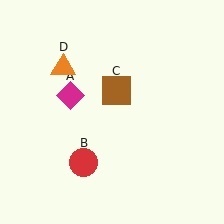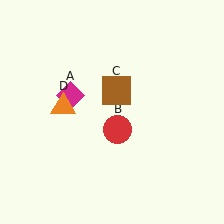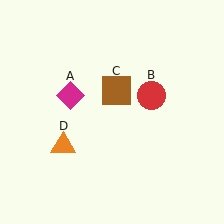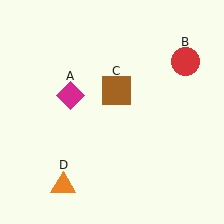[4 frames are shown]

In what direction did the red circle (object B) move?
The red circle (object B) moved up and to the right.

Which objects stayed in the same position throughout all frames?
Magenta diamond (object A) and brown square (object C) remained stationary.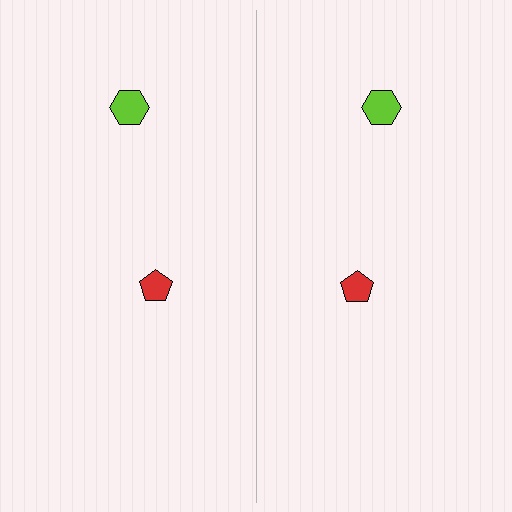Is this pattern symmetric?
Yes, this pattern has bilateral (reflection) symmetry.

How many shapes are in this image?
There are 4 shapes in this image.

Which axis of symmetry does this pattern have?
The pattern has a vertical axis of symmetry running through the center of the image.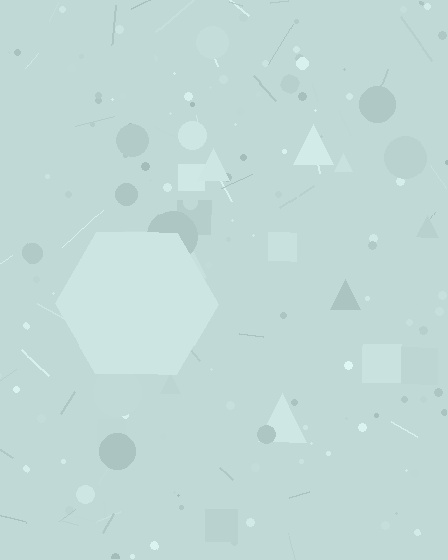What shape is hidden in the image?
A hexagon is hidden in the image.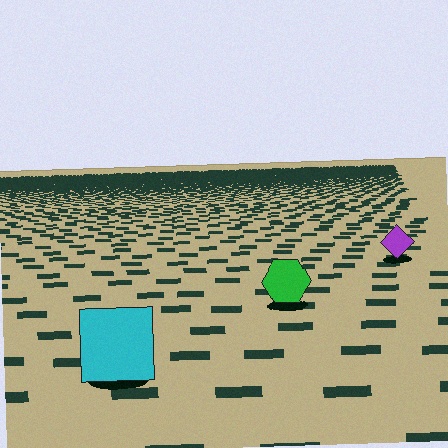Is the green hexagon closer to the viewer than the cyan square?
No. The cyan square is closer — you can tell from the texture gradient: the ground texture is coarser near it.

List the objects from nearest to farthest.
From nearest to farthest: the cyan square, the green hexagon, the purple diamond.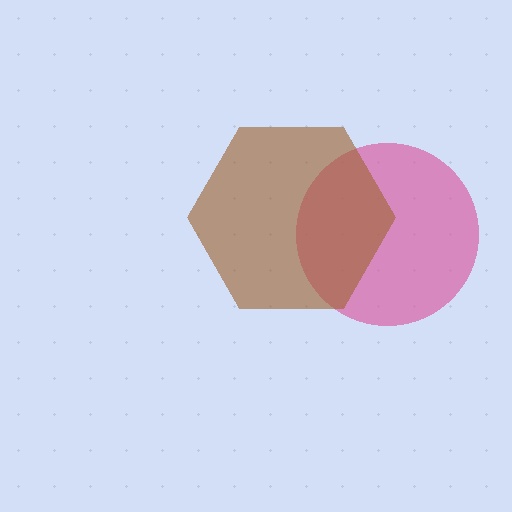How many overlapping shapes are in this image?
There are 2 overlapping shapes in the image.